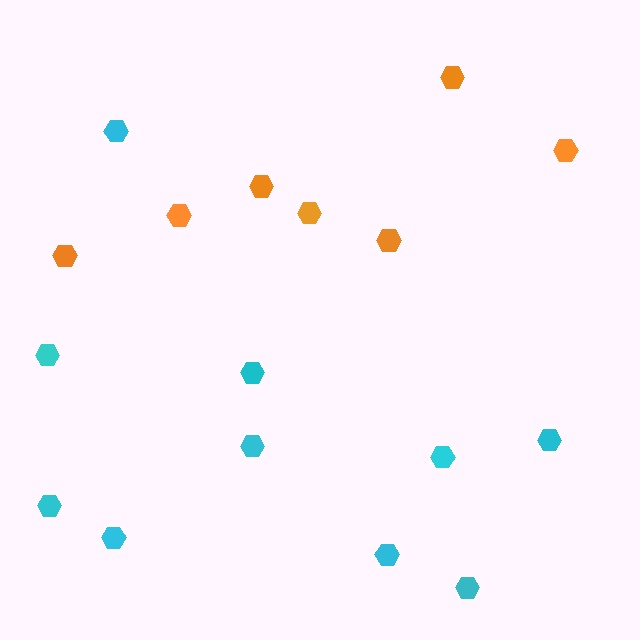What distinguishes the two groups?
There are 2 groups: one group of orange hexagons (7) and one group of cyan hexagons (10).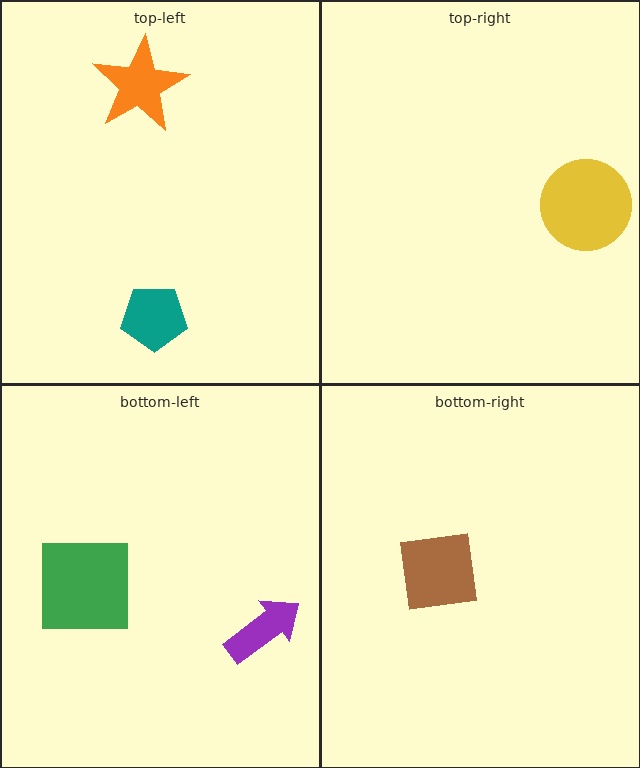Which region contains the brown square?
The bottom-right region.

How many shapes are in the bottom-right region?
1.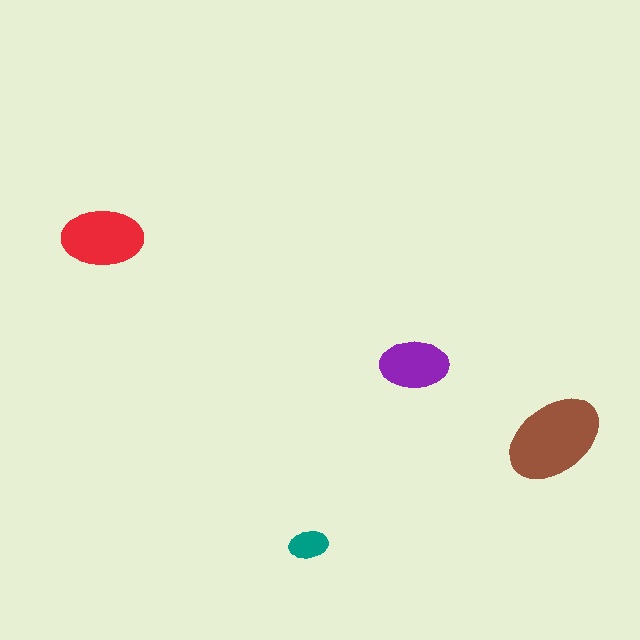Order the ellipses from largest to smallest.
the brown one, the red one, the purple one, the teal one.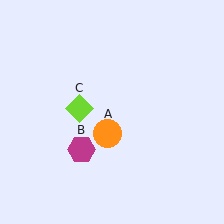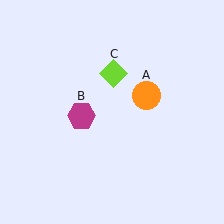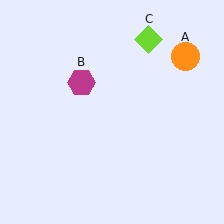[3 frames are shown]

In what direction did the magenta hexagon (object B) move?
The magenta hexagon (object B) moved up.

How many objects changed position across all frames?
3 objects changed position: orange circle (object A), magenta hexagon (object B), lime diamond (object C).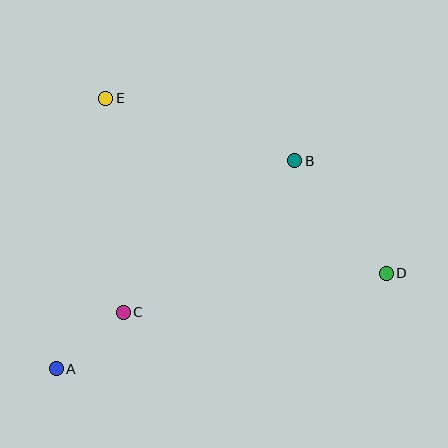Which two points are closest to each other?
Points A and C are closest to each other.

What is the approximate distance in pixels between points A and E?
The distance between A and E is approximately 275 pixels.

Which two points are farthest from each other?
Points A and D are farthest from each other.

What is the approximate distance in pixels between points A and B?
The distance between A and B is approximately 316 pixels.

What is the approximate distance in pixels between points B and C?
The distance between B and C is approximately 229 pixels.